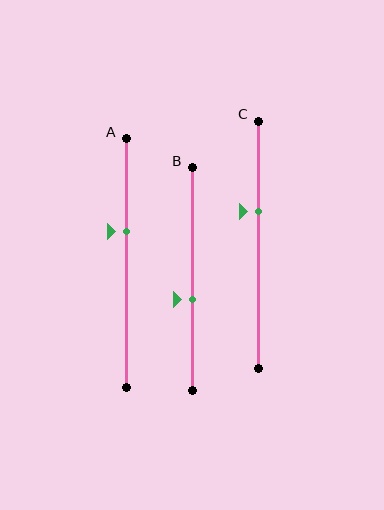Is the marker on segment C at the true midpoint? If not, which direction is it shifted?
No, the marker on segment C is shifted upward by about 13% of the segment length.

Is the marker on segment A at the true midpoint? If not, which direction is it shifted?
No, the marker on segment A is shifted upward by about 13% of the segment length.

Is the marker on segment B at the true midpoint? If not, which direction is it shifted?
No, the marker on segment B is shifted downward by about 9% of the segment length.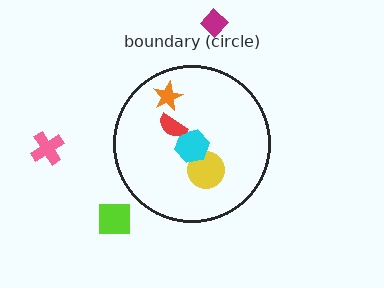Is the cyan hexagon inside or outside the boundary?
Inside.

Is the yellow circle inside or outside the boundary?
Inside.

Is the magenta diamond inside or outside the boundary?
Outside.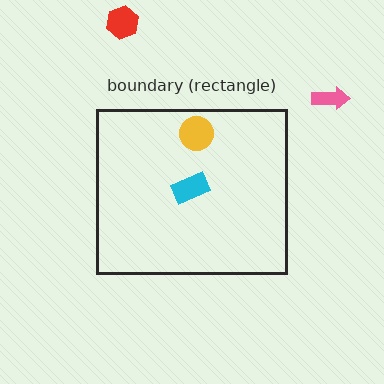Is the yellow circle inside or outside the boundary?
Inside.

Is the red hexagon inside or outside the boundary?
Outside.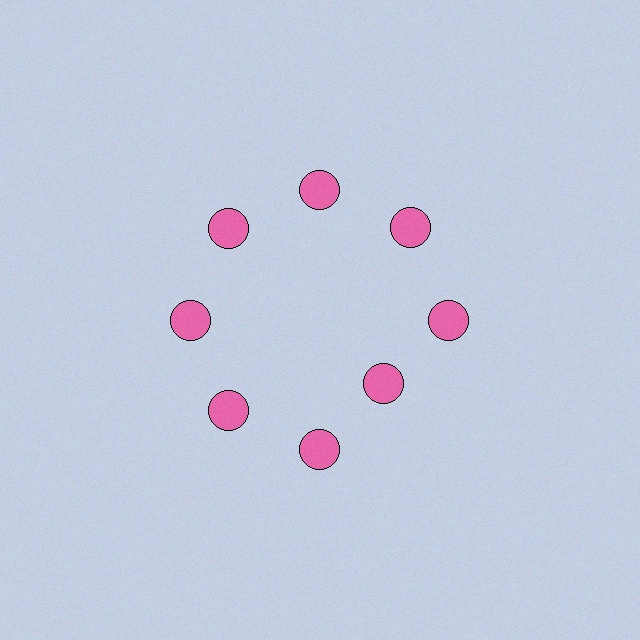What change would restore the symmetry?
The symmetry would be restored by moving it outward, back onto the ring so that all 8 circles sit at equal angles and equal distance from the center.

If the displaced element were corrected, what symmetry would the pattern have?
It would have 8-fold rotational symmetry — the pattern would map onto itself every 45 degrees.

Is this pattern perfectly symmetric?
No. The 8 pink circles are arranged in a ring, but one element near the 4 o'clock position is pulled inward toward the center, breaking the 8-fold rotational symmetry.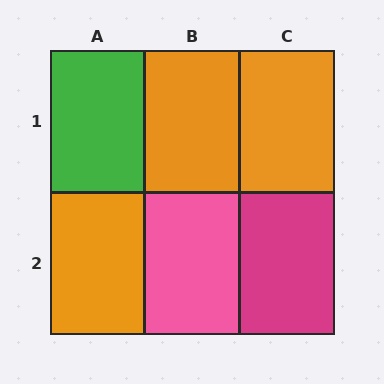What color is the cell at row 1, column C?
Orange.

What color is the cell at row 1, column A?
Green.